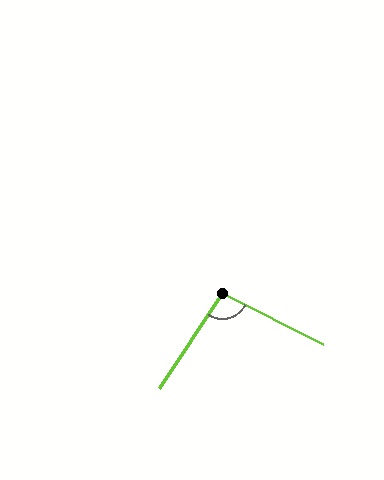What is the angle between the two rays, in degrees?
Approximately 97 degrees.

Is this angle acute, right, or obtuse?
It is obtuse.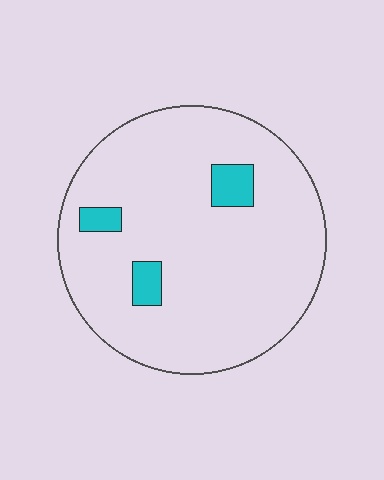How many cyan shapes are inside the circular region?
3.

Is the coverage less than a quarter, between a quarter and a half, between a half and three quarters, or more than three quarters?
Less than a quarter.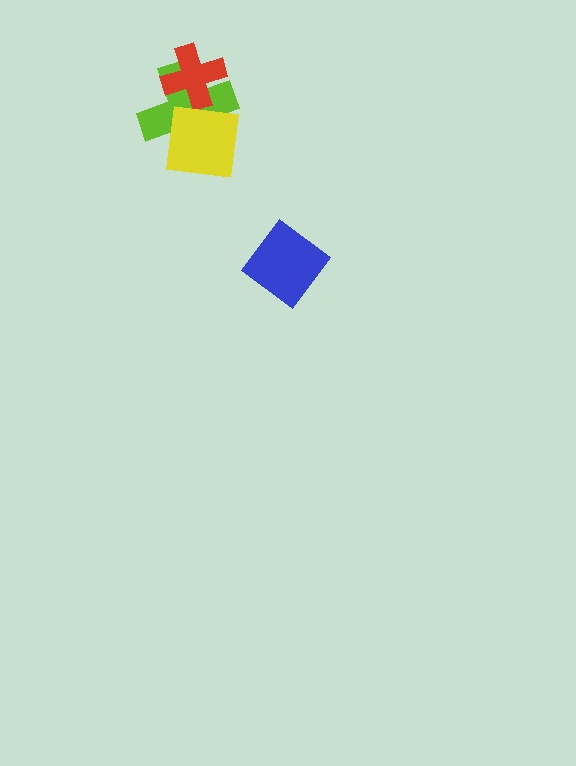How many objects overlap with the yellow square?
2 objects overlap with the yellow square.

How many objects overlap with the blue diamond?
0 objects overlap with the blue diamond.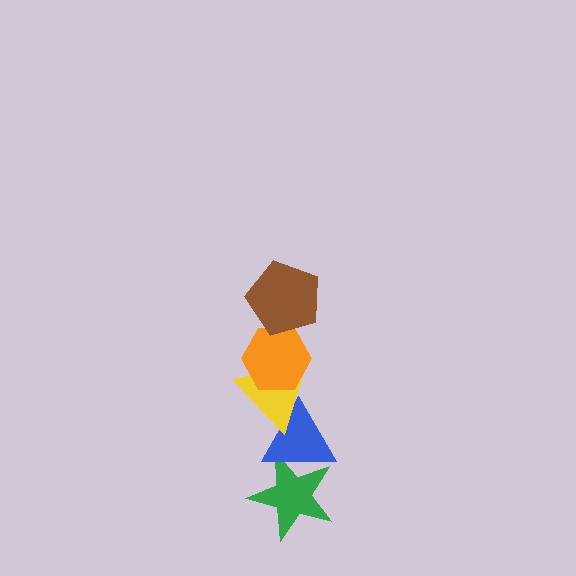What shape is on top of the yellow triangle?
The orange hexagon is on top of the yellow triangle.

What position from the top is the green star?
The green star is 5th from the top.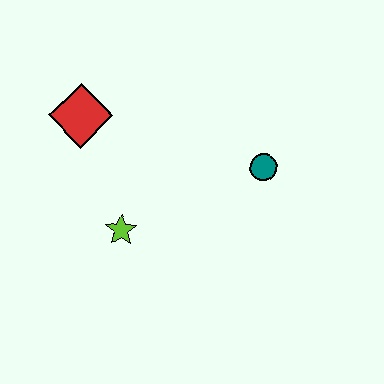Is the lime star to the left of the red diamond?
No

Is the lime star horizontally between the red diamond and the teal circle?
Yes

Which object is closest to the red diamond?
The lime star is closest to the red diamond.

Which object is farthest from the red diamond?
The teal circle is farthest from the red diamond.